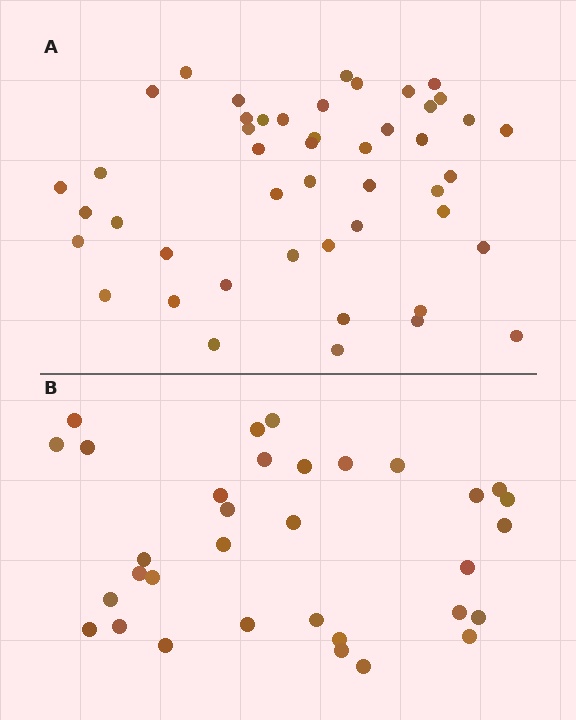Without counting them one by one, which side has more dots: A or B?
Region A (the top region) has more dots.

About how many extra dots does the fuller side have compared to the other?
Region A has approximately 15 more dots than region B.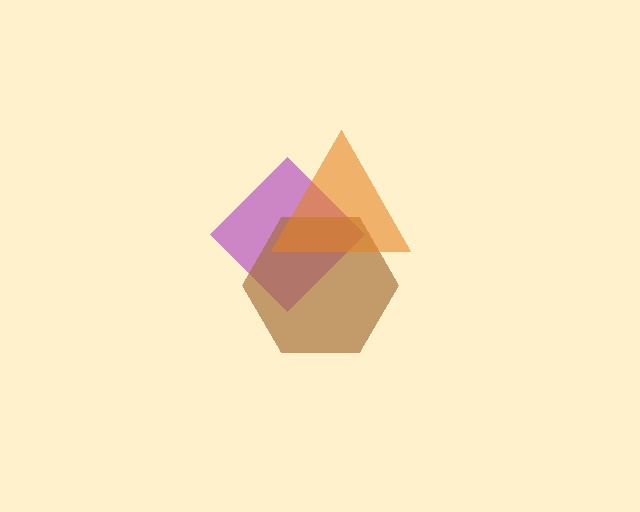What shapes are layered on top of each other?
The layered shapes are: a purple diamond, a brown hexagon, an orange triangle.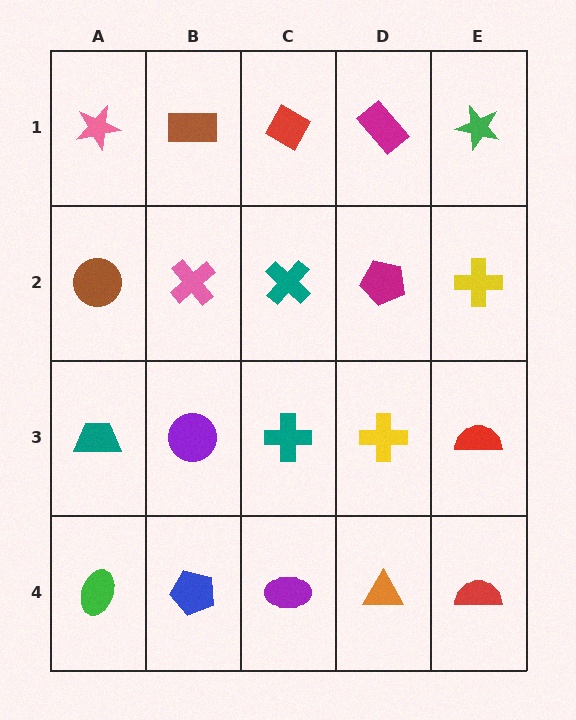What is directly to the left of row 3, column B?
A teal trapezoid.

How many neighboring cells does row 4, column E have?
2.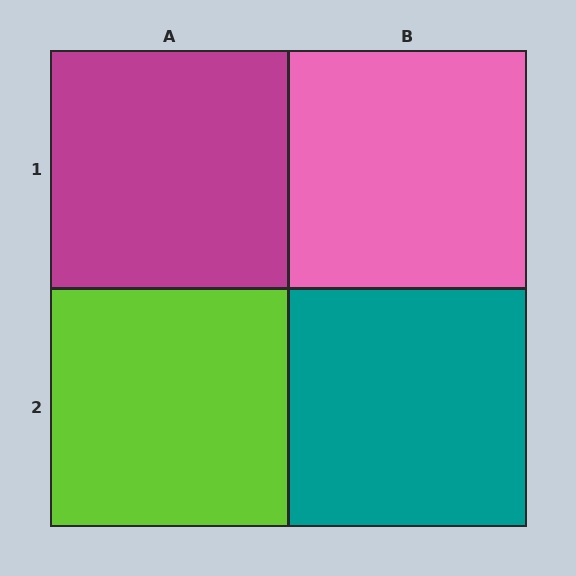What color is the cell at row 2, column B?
Teal.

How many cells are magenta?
1 cell is magenta.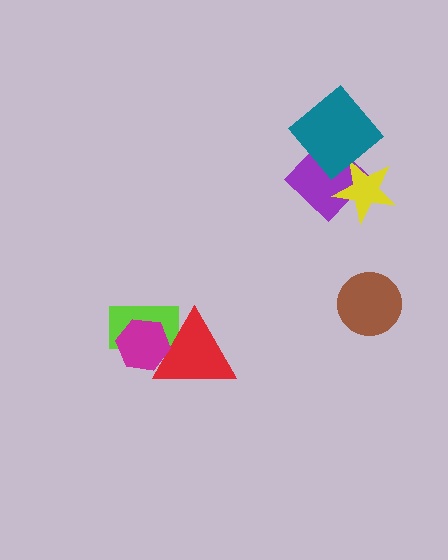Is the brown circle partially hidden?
No, no other shape covers it.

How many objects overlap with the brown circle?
0 objects overlap with the brown circle.